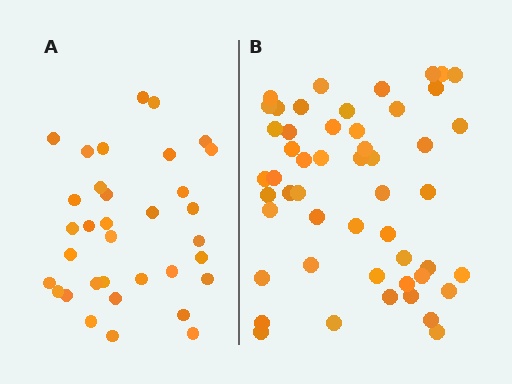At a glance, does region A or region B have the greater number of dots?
Region B (the right region) has more dots.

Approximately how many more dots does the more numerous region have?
Region B has approximately 15 more dots than region A.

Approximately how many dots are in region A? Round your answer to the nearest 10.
About 30 dots. (The exact count is 34, which rounds to 30.)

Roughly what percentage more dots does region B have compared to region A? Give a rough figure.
About 50% more.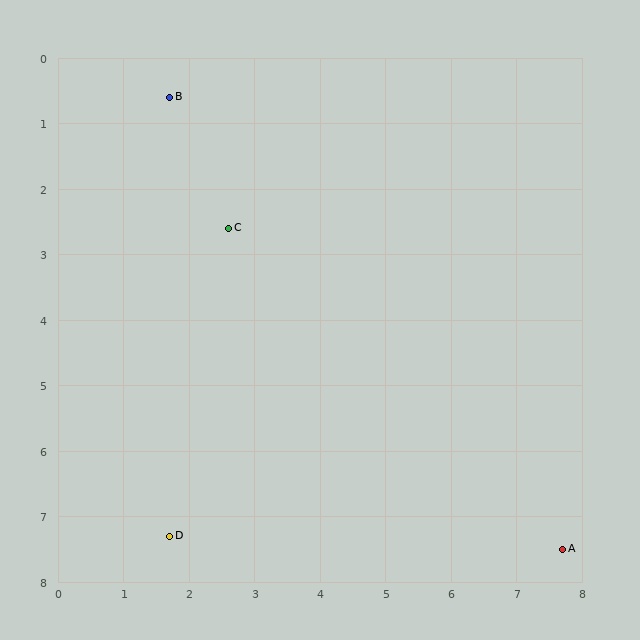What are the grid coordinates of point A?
Point A is at approximately (7.7, 7.5).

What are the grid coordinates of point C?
Point C is at approximately (2.6, 2.6).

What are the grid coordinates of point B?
Point B is at approximately (1.7, 0.6).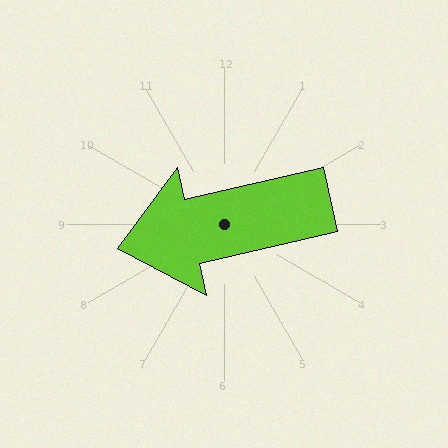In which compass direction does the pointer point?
West.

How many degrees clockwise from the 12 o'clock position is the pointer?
Approximately 257 degrees.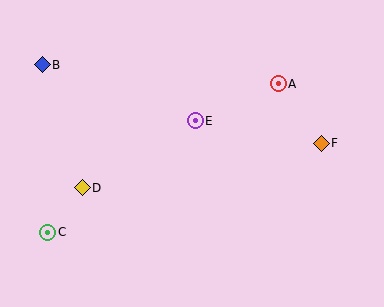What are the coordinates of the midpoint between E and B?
The midpoint between E and B is at (119, 93).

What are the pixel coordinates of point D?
Point D is at (82, 188).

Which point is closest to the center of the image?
Point E at (195, 121) is closest to the center.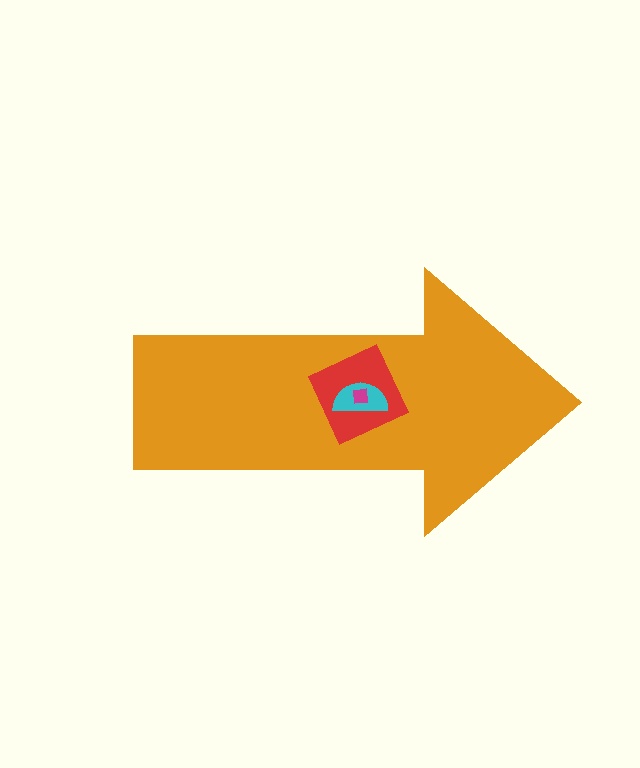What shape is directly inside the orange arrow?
The red diamond.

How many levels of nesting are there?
4.